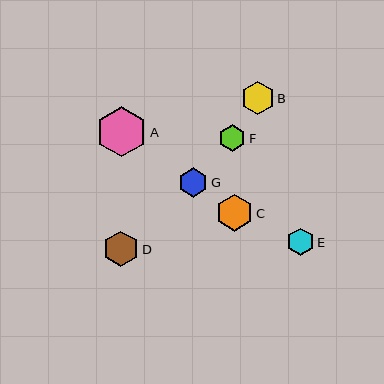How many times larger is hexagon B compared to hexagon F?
Hexagon B is approximately 1.2 times the size of hexagon F.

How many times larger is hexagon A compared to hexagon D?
Hexagon A is approximately 1.4 times the size of hexagon D.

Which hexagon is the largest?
Hexagon A is the largest with a size of approximately 50 pixels.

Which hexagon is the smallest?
Hexagon F is the smallest with a size of approximately 27 pixels.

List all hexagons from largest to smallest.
From largest to smallest: A, C, D, B, G, E, F.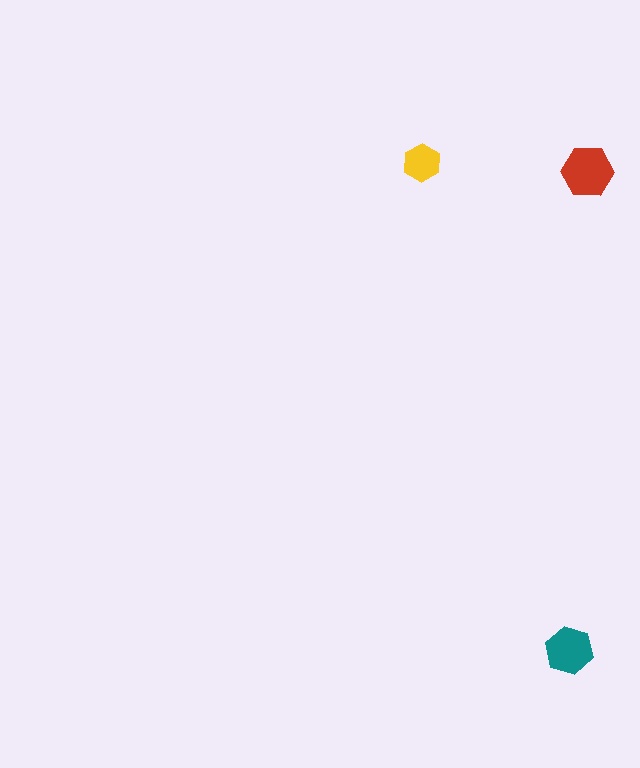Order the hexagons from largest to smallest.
the red one, the teal one, the yellow one.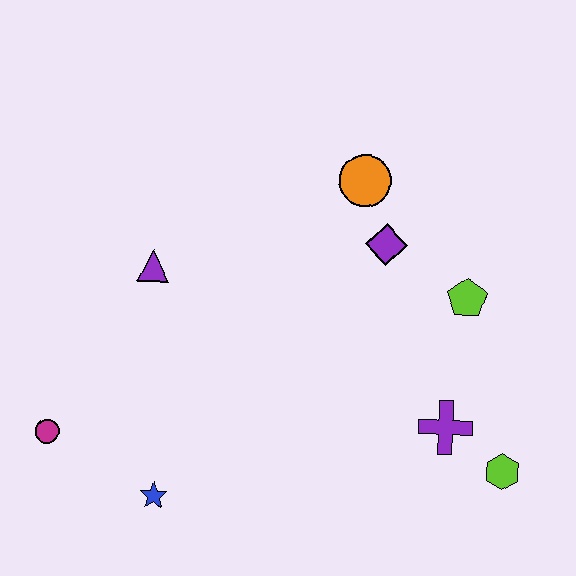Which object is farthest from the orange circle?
The magenta circle is farthest from the orange circle.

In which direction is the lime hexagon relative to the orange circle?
The lime hexagon is below the orange circle.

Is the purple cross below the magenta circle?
No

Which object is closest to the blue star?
The magenta circle is closest to the blue star.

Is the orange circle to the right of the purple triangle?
Yes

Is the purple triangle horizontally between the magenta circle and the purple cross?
Yes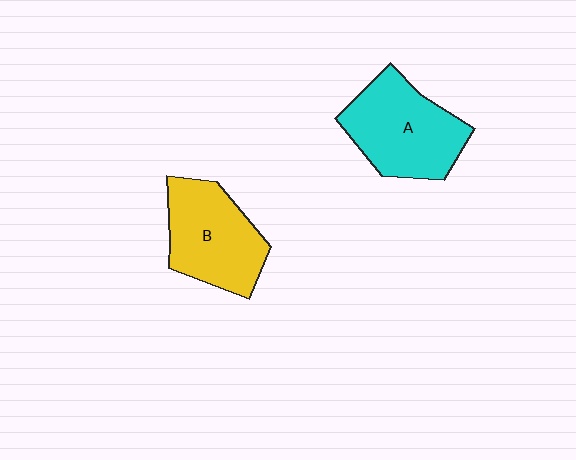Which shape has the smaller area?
Shape B (yellow).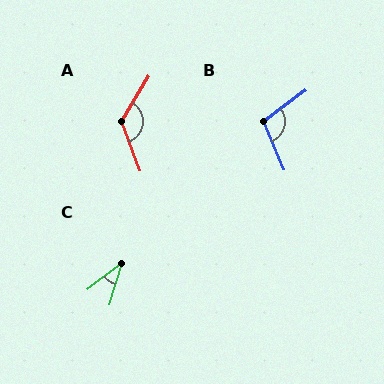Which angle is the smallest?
C, at approximately 35 degrees.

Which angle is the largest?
A, at approximately 128 degrees.